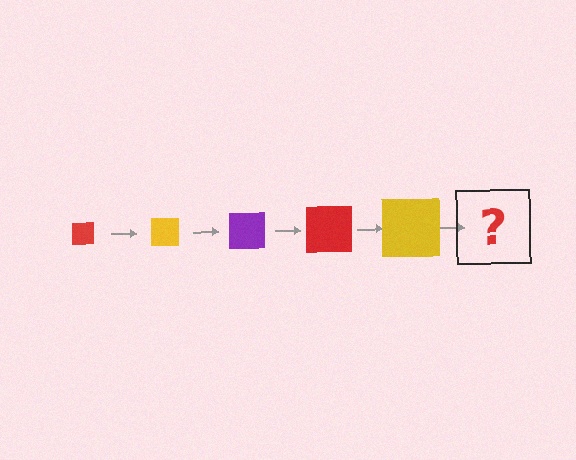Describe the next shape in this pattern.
It should be a purple square, larger than the previous one.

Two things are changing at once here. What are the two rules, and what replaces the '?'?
The two rules are that the square grows larger each step and the color cycles through red, yellow, and purple. The '?' should be a purple square, larger than the previous one.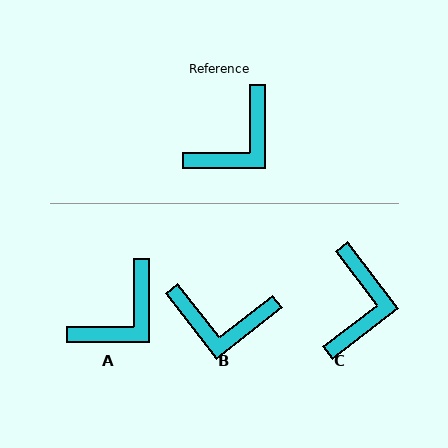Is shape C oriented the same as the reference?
No, it is off by about 37 degrees.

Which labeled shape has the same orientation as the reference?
A.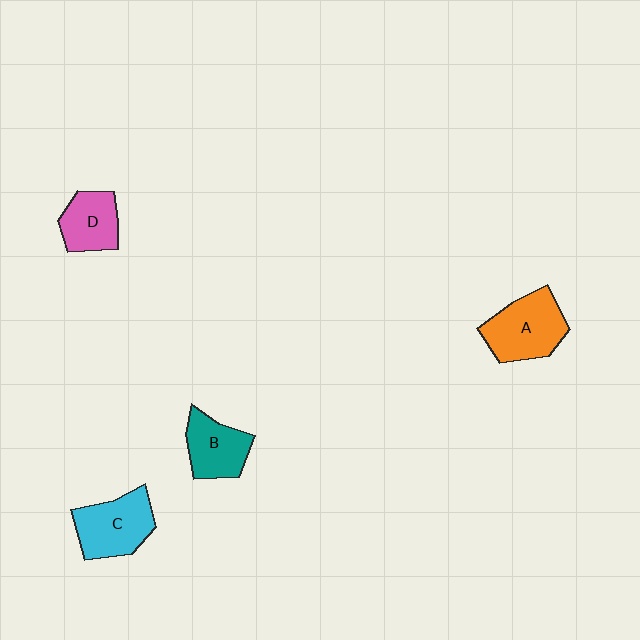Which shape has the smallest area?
Shape D (pink).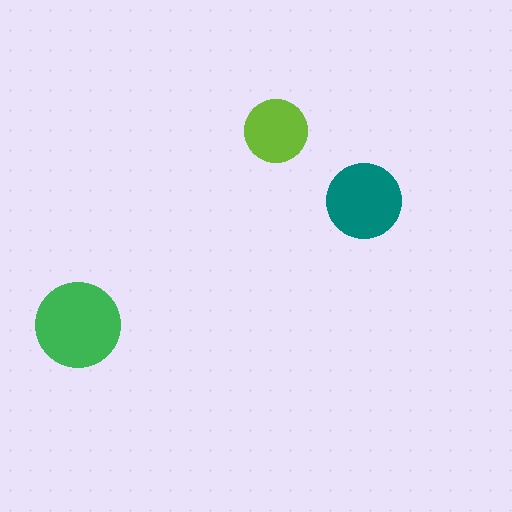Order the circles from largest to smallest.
the green one, the teal one, the lime one.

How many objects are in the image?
There are 3 objects in the image.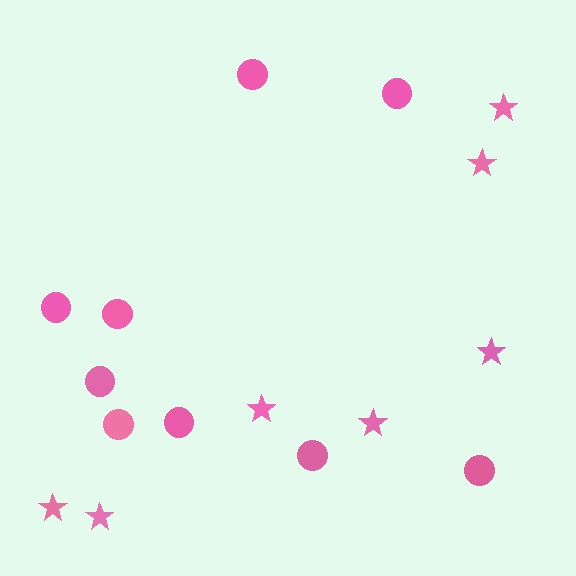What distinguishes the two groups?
There are 2 groups: one group of stars (7) and one group of circles (9).